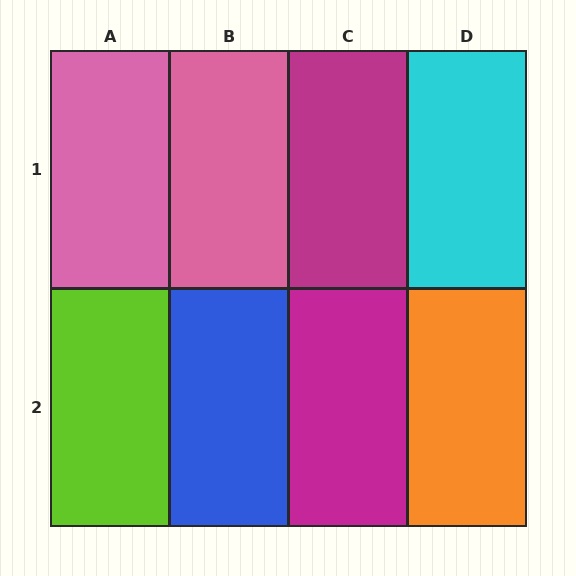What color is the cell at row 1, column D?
Cyan.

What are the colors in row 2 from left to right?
Lime, blue, magenta, orange.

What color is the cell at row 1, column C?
Magenta.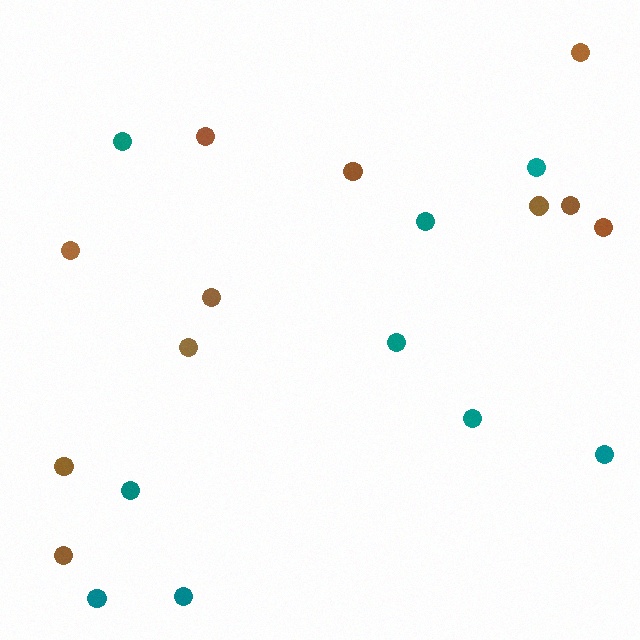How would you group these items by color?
There are 2 groups: one group of teal circles (9) and one group of brown circles (11).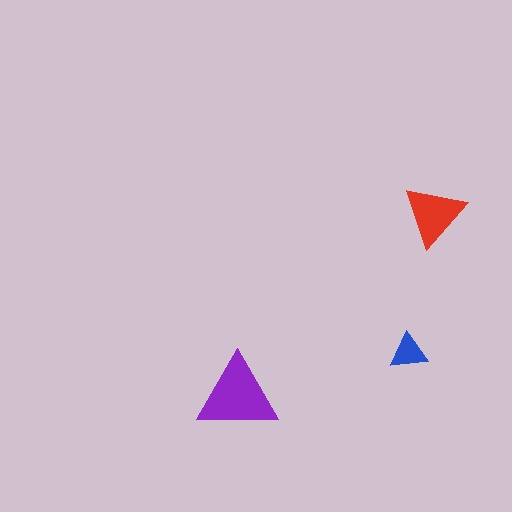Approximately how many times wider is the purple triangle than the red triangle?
About 1.5 times wider.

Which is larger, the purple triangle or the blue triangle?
The purple one.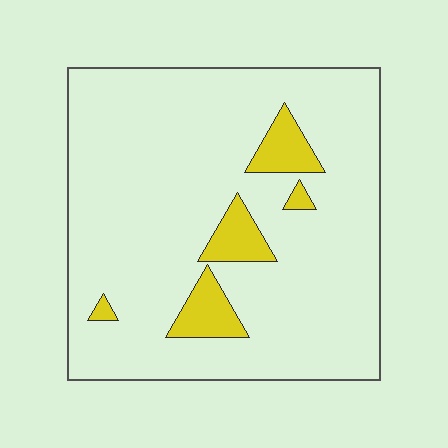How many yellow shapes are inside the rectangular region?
5.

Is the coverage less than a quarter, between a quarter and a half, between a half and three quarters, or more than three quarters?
Less than a quarter.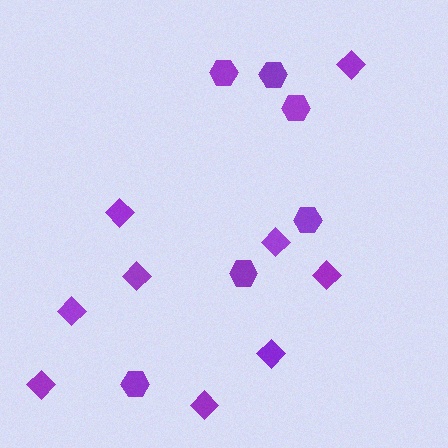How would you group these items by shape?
There are 2 groups: one group of hexagons (6) and one group of diamonds (9).